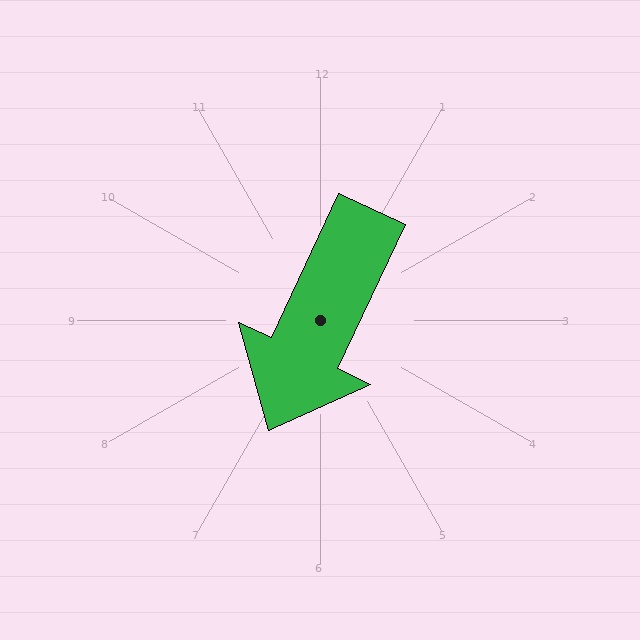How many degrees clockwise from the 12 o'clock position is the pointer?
Approximately 205 degrees.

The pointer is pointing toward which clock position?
Roughly 7 o'clock.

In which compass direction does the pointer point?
Southwest.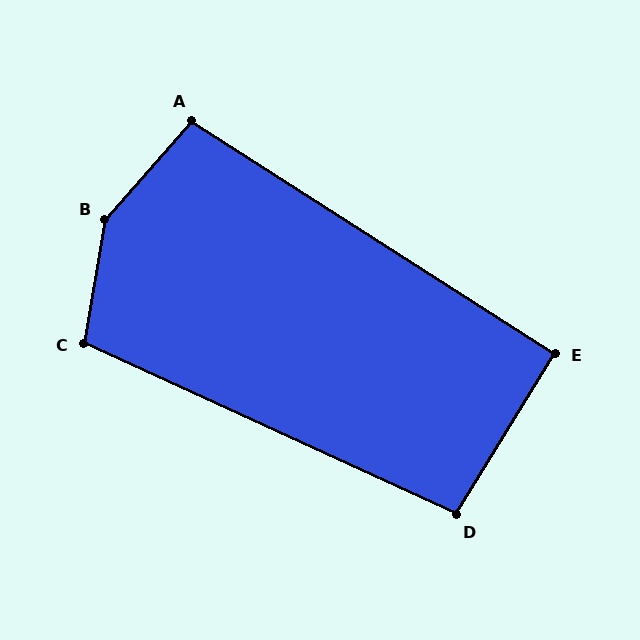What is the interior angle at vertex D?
Approximately 97 degrees (obtuse).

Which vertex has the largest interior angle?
B, at approximately 149 degrees.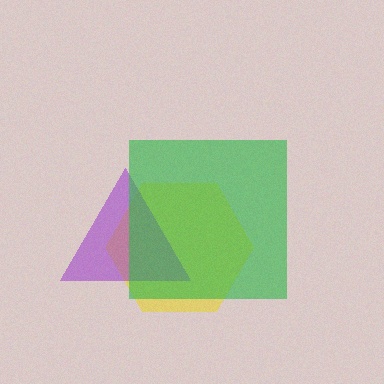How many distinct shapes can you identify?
There are 3 distinct shapes: a yellow hexagon, a purple triangle, a green square.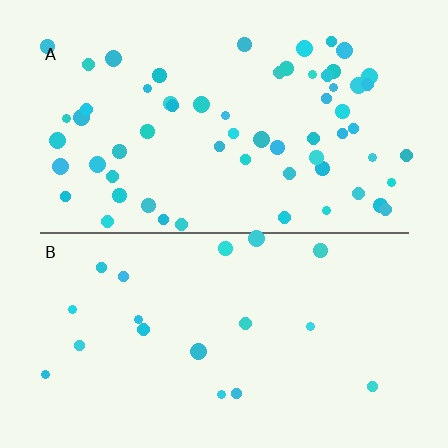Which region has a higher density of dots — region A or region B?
A (the top).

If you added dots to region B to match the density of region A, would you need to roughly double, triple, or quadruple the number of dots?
Approximately triple.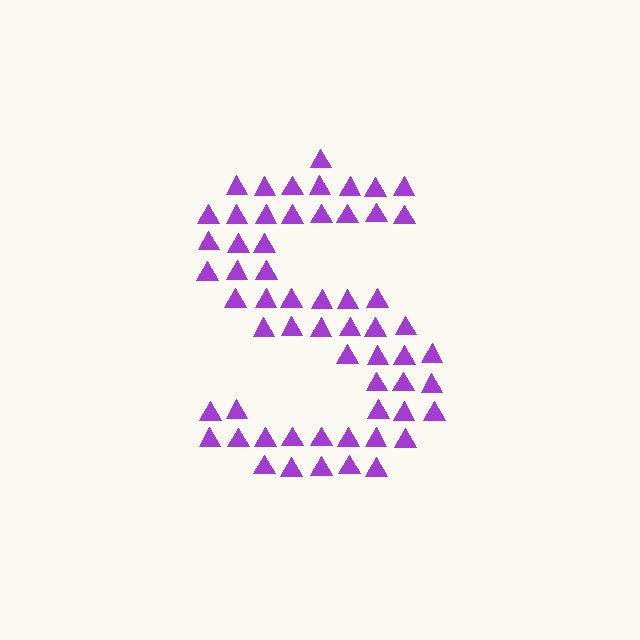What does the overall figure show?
The overall figure shows the letter S.